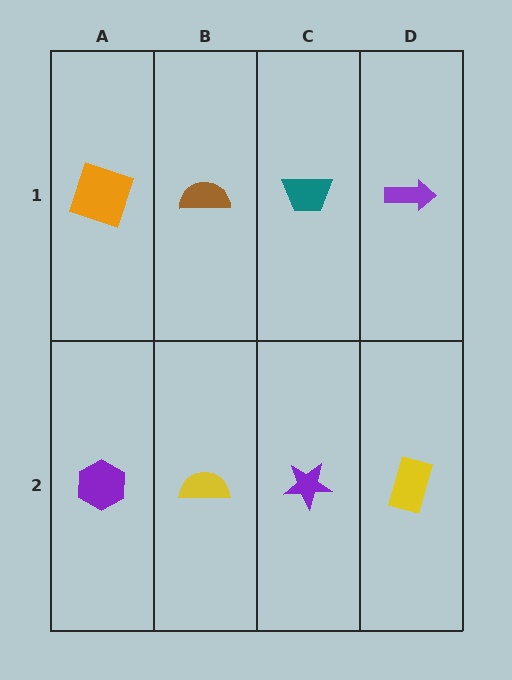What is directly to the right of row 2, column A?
A yellow semicircle.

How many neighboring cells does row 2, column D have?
2.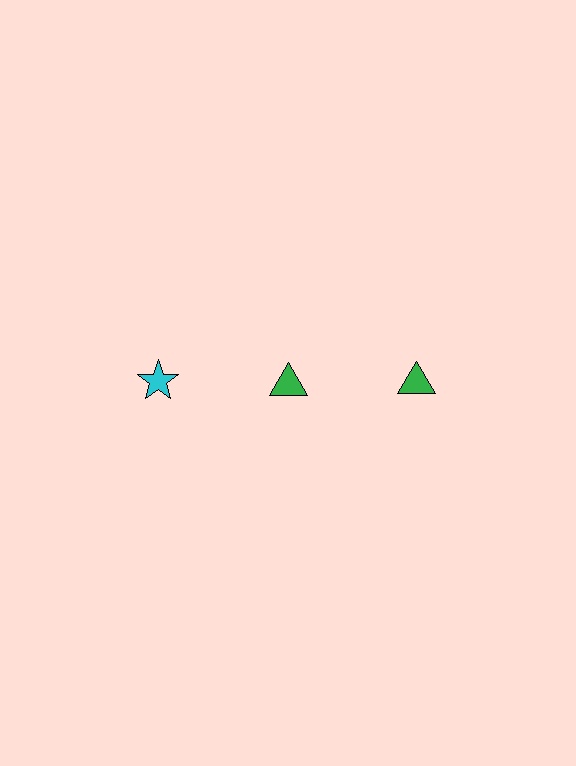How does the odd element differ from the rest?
It differs in both color (cyan instead of green) and shape (star instead of triangle).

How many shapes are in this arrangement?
There are 3 shapes arranged in a grid pattern.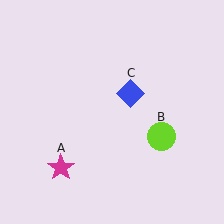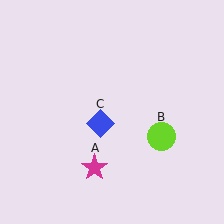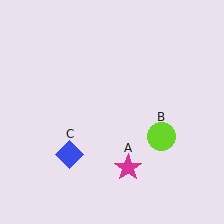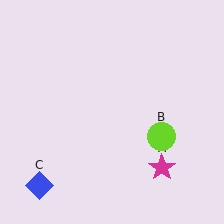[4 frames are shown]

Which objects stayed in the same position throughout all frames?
Lime circle (object B) remained stationary.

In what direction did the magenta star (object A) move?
The magenta star (object A) moved right.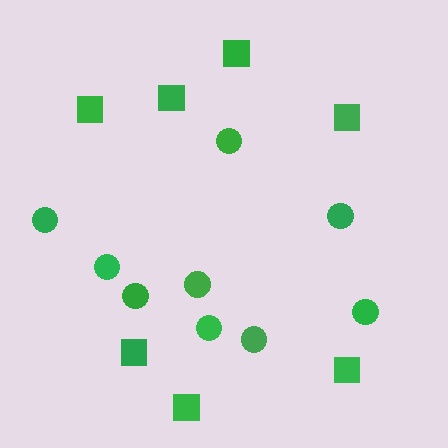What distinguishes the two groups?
There are 2 groups: one group of circles (9) and one group of squares (7).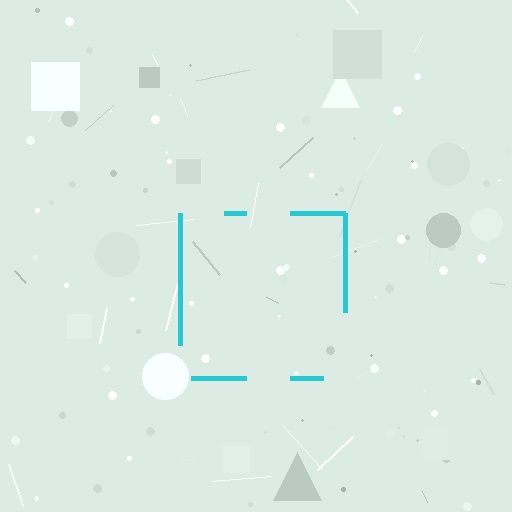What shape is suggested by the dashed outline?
The dashed outline suggests a square.